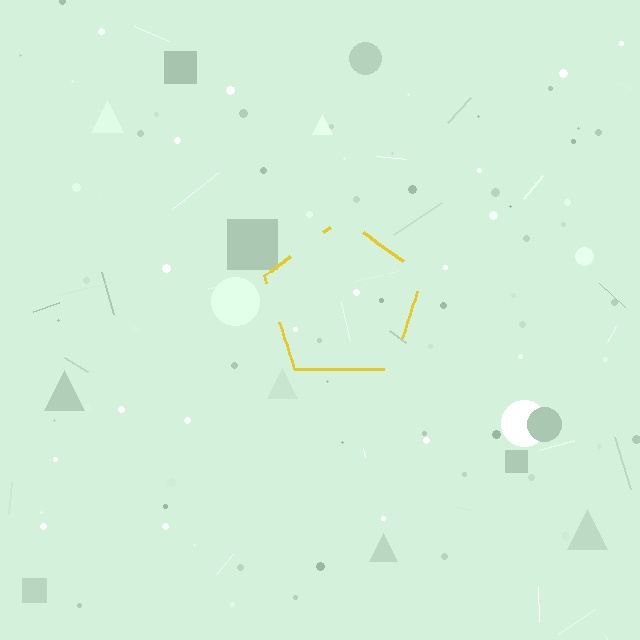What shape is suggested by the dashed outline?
The dashed outline suggests a pentagon.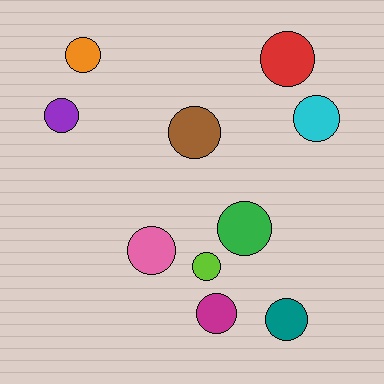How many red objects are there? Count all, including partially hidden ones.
There is 1 red object.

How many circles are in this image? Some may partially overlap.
There are 10 circles.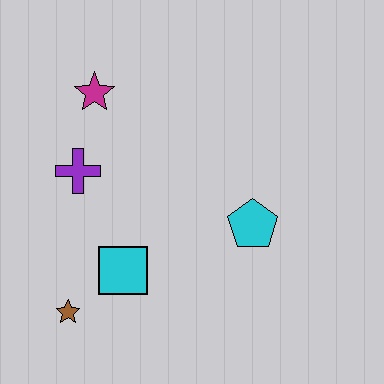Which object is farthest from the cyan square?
The magenta star is farthest from the cyan square.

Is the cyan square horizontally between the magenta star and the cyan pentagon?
Yes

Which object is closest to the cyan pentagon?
The cyan square is closest to the cyan pentagon.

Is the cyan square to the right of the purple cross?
Yes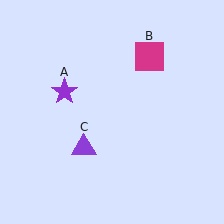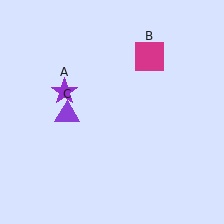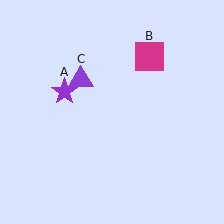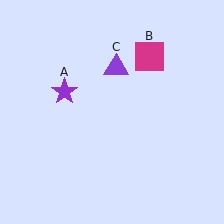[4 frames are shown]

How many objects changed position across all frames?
1 object changed position: purple triangle (object C).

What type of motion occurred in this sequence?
The purple triangle (object C) rotated clockwise around the center of the scene.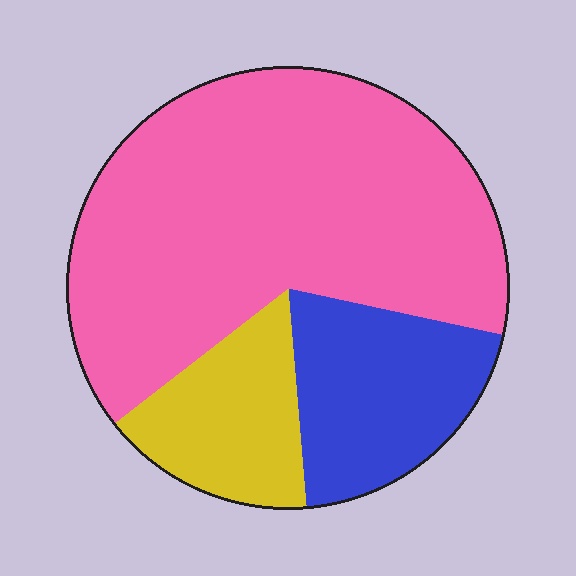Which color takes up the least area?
Yellow, at roughly 15%.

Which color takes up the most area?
Pink, at roughly 65%.